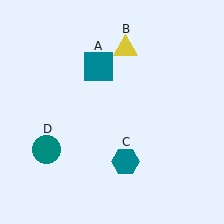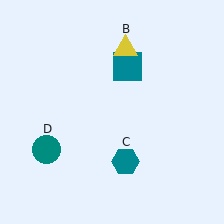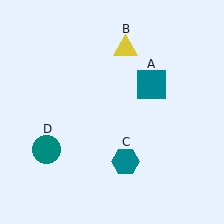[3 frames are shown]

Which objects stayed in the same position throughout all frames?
Yellow triangle (object B) and teal hexagon (object C) and teal circle (object D) remained stationary.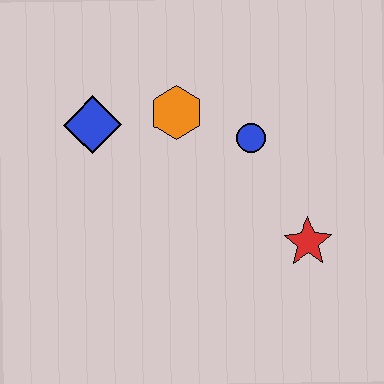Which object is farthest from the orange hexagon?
The red star is farthest from the orange hexagon.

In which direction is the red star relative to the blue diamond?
The red star is to the right of the blue diamond.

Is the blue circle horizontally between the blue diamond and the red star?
Yes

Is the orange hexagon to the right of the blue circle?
No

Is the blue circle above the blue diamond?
No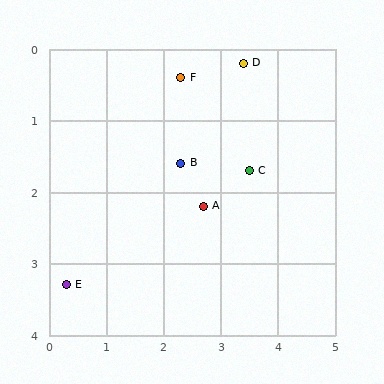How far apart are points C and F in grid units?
Points C and F are about 1.8 grid units apart.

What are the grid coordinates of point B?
Point B is at approximately (2.3, 1.6).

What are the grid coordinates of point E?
Point E is at approximately (0.3, 3.3).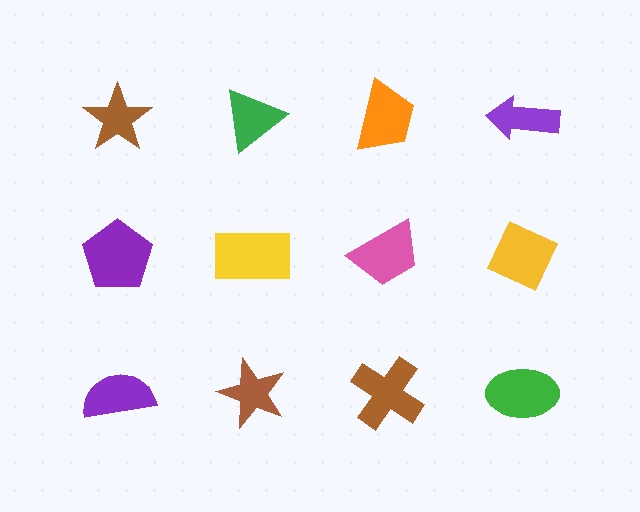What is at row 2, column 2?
A yellow rectangle.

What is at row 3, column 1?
A purple semicircle.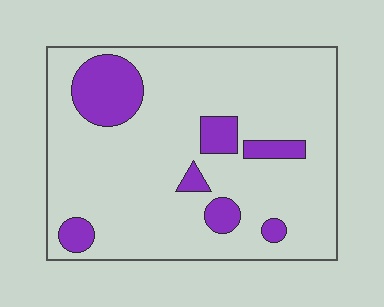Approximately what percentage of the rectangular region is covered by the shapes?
Approximately 15%.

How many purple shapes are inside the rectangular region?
7.